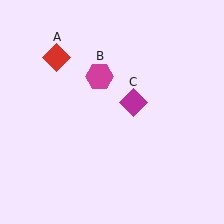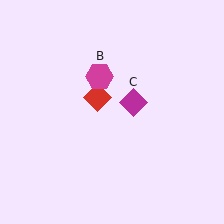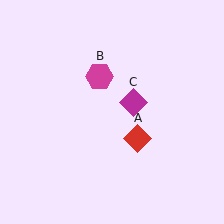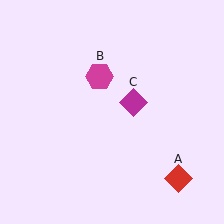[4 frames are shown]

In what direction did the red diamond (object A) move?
The red diamond (object A) moved down and to the right.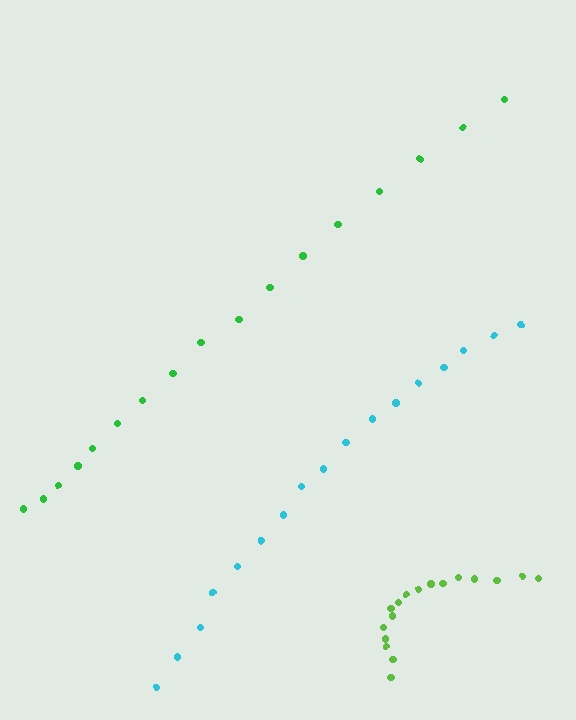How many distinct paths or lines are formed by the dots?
There are 3 distinct paths.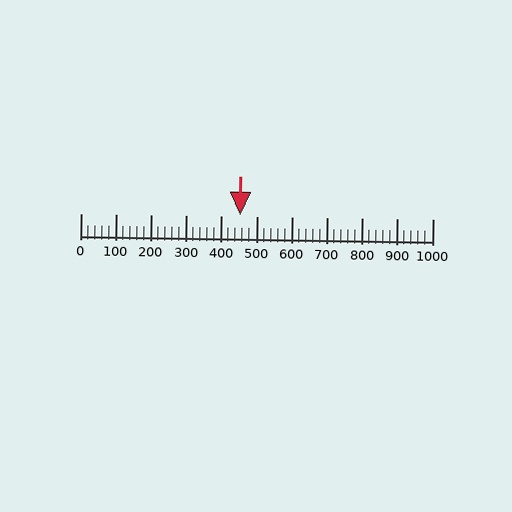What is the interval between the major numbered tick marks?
The major tick marks are spaced 100 units apart.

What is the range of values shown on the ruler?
The ruler shows values from 0 to 1000.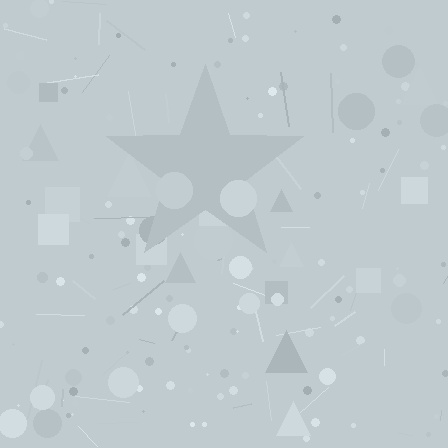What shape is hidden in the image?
A star is hidden in the image.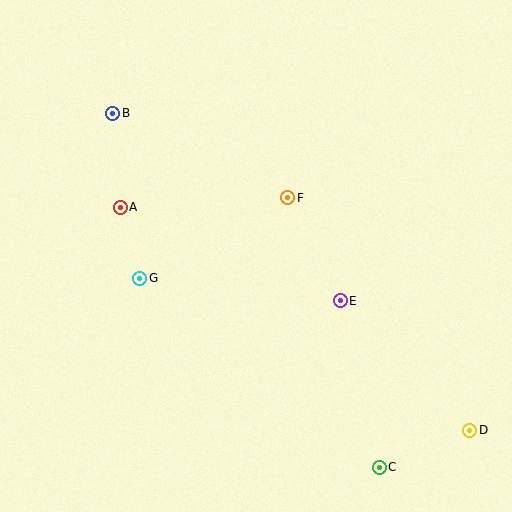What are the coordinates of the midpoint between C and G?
The midpoint between C and G is at (260, 373).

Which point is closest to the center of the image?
Point F at (288, 198) is closest to the center.